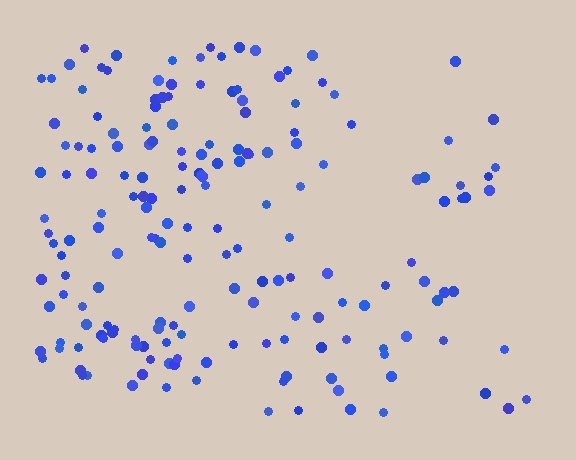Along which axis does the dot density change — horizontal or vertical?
Horizontal.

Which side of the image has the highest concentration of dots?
The left.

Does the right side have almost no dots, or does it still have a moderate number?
Still a moderate number, just noticeably fewer than the left.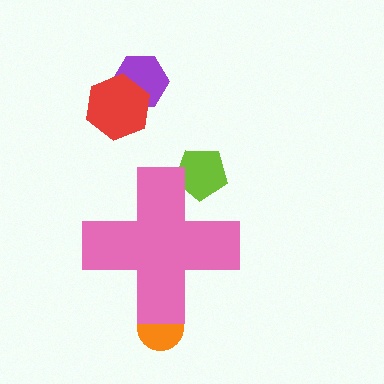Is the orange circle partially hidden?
Yes, the orange circle is partially hidden behind the pink cross.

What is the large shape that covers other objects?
A pink cross.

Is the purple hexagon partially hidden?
No, the purple hexagon is fully visible.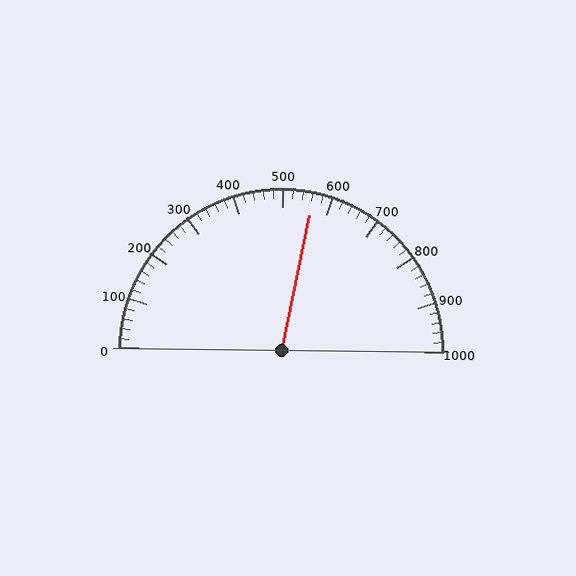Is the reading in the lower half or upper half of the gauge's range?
The reading is in the upper half of the range (0 to 1000).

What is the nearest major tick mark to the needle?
The nearest major tick mark is 600.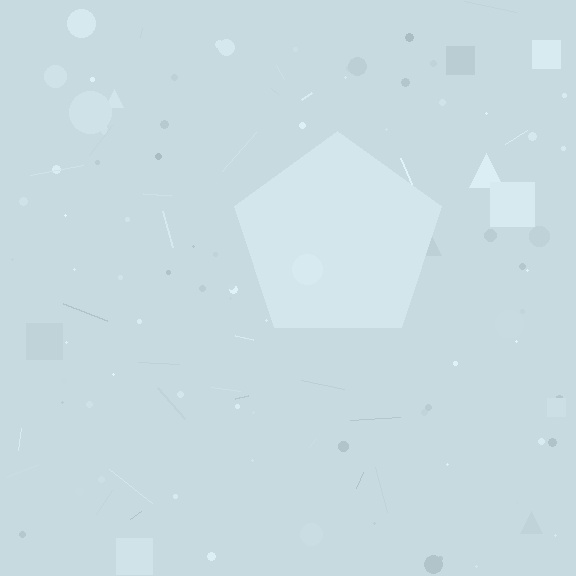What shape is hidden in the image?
A pentagon is hidden in the image.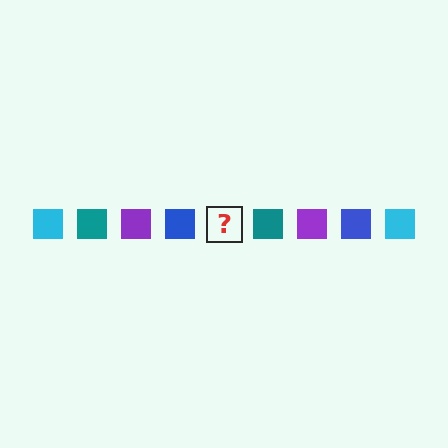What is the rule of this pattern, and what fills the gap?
The rule is that the pattern cycles through cyan, teal, purple, blue squares. The gap should be filled with a cyan square.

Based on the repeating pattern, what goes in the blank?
The blank should be a cyan square.